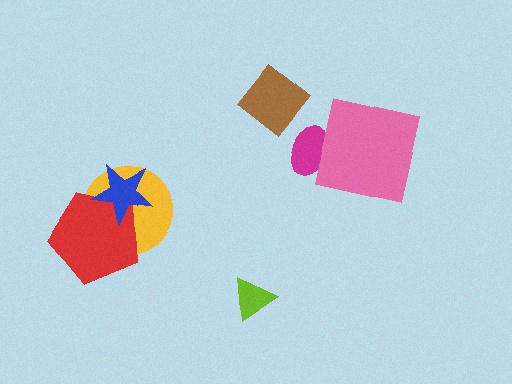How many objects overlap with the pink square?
1 object overlaps with the pink square.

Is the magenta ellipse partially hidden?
Yes, it is partially covered by another shape.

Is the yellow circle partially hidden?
Yes, it is partially covered by another shape.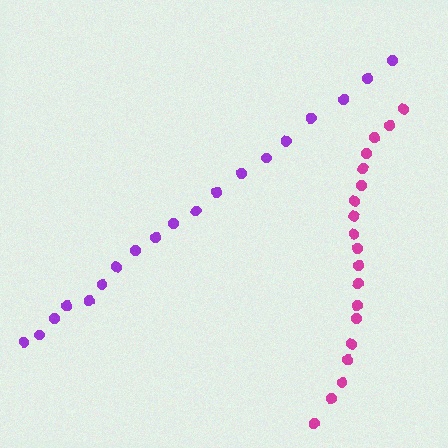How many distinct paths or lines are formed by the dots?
There are 2 distinct paths.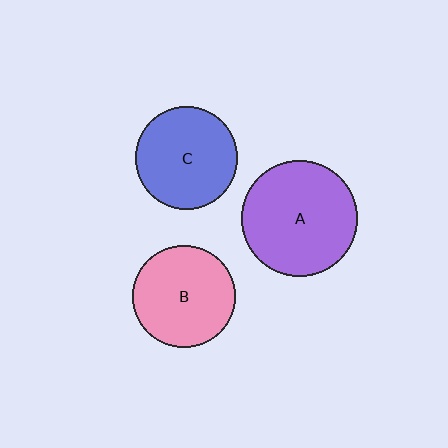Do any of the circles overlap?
No, none of the circles overlap.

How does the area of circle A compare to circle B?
Approximately 1.3 times.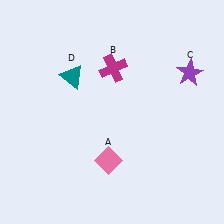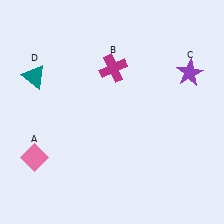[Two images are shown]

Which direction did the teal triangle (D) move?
The teal triangle (D) moved left.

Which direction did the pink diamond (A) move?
The pink diamond (A) moved left.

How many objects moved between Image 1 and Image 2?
2 objects moved between the two images.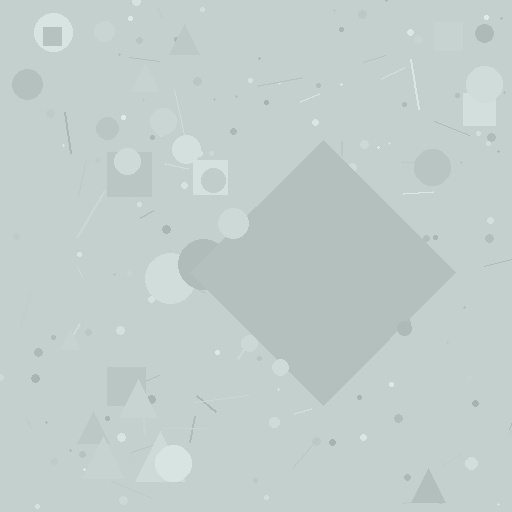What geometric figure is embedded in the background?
A diamond is embedded in the background.